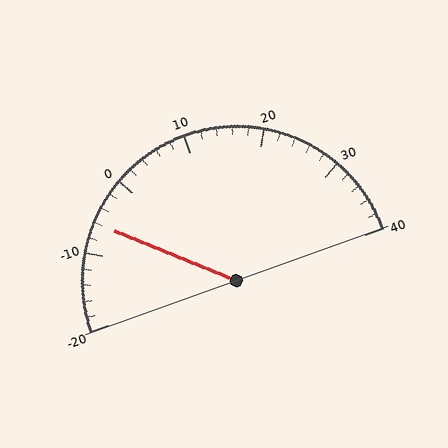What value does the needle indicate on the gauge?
The needle indicates approximately -6.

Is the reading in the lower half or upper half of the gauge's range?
The reading is in the lower half of the range (-20 to 40).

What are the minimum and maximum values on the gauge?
The gauge ranges from -20 to 40.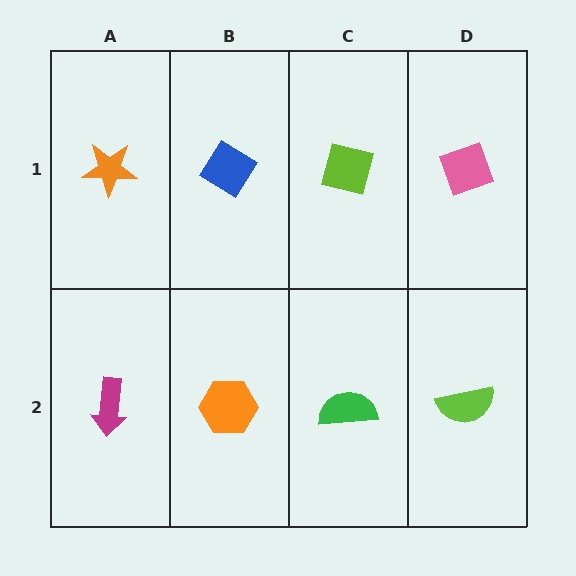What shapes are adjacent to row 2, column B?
A blue diamond (row 1, column B), a magenta arrow (row 2, column A), a green semicircle (row 2, column C).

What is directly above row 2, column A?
An orange star.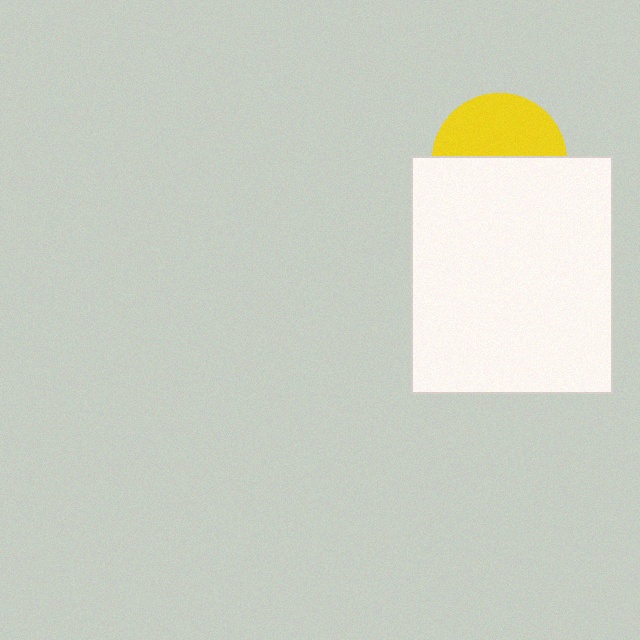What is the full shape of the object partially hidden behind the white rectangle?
The partially hidden object is a yellow circle.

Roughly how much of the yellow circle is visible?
About half of it is visible (roughly 45%).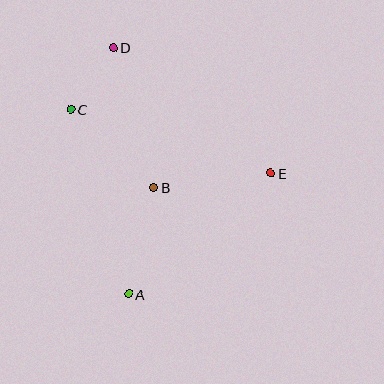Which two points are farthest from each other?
Points A and D are farthest from each other.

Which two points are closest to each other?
Points C and D are closest to each other.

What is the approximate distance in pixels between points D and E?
The distance between D and E is approximately 202 pixels.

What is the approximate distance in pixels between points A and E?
The distance between A and E is approximately 186 pixels.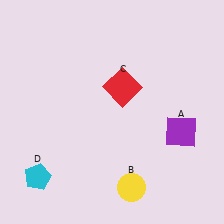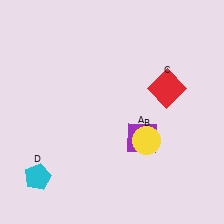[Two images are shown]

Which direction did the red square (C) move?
The red square (C) moved right.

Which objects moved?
The objects that moved are: the purple square (A), the yellow circle (B), the red square (C).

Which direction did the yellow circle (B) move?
The yellow circle (B) moved up.